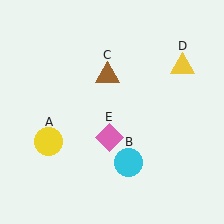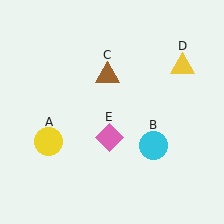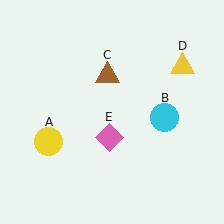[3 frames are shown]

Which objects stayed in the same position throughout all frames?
Yellow circle (object A) and brown triangle (object C) and yellow triangle (object D) and pink diamond (object E) remained stationary.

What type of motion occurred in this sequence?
The cyan circle (object B) rotated counterclockwise around the center of the scene.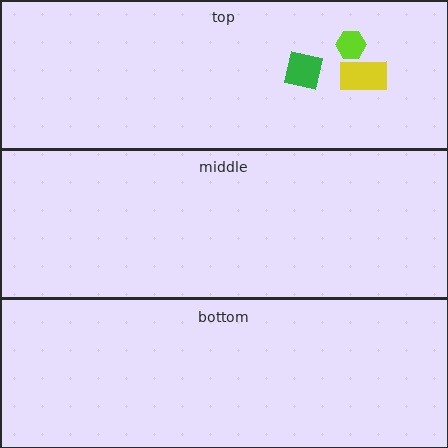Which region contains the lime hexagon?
The top region.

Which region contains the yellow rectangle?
The top region.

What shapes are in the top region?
The yellow rectangle, the green square, the lime hexagon.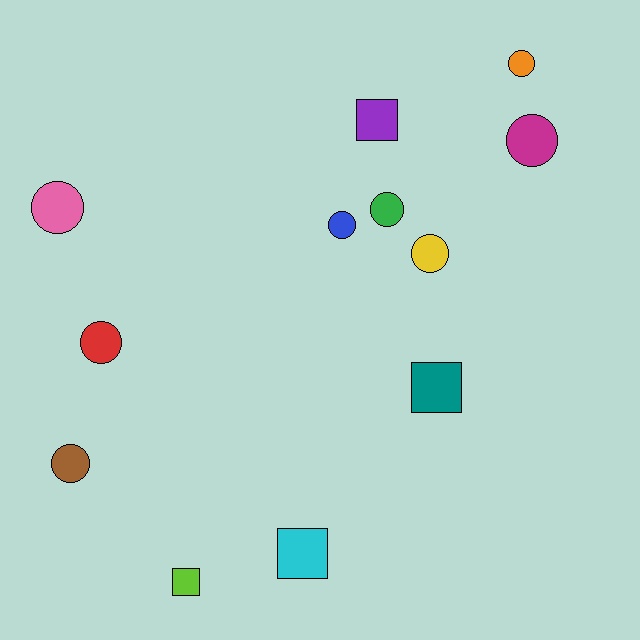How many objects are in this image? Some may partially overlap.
There are 12 objects.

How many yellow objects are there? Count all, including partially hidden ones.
There is 1 yellow object.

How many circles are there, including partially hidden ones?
There are 8 circles.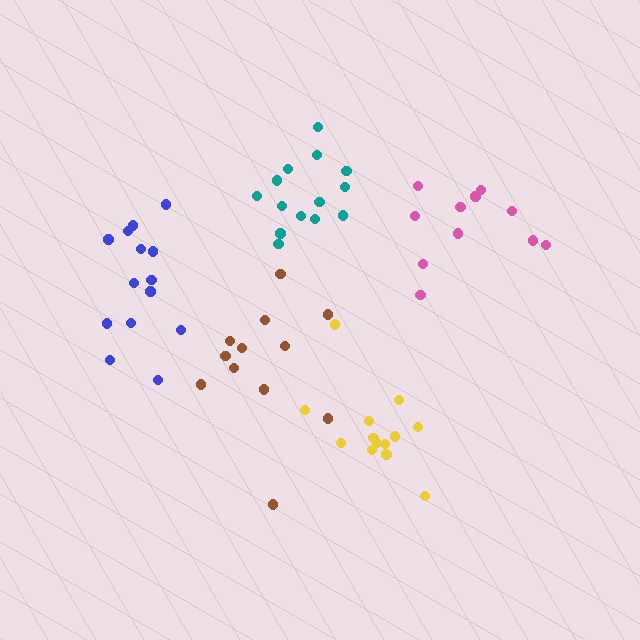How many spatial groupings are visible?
There are 5 spatial groupings.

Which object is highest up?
The teal cluster is topmost.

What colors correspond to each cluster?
The clusters are colored: brown, pink, teal, blue, yellow.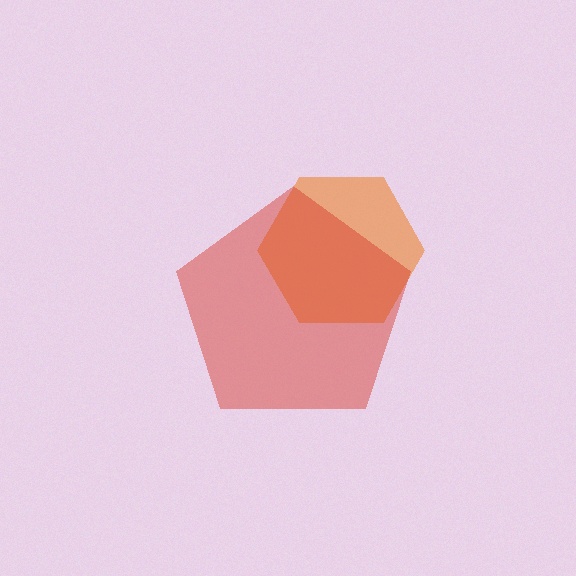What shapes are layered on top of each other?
The layered shapes are: an orange hexagon, a red pentagon.